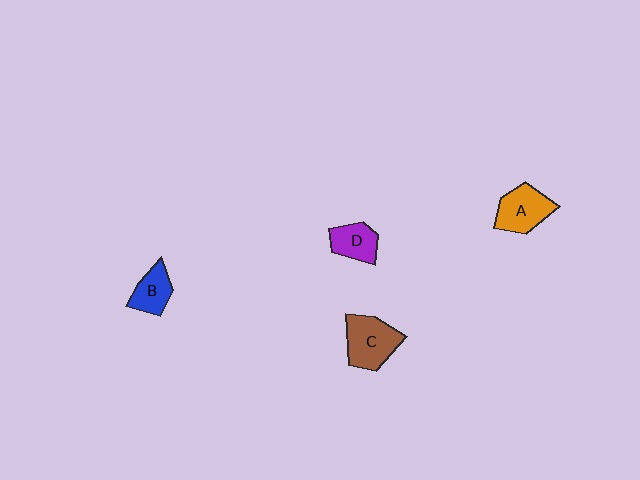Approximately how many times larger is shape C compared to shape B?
Approximately 1.6 times.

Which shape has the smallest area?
Shape B (blue).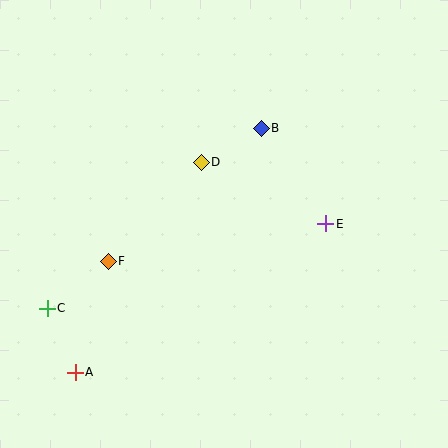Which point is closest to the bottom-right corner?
Point E is closest to the bottom-right corner.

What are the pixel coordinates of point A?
Point A is at (75, 372).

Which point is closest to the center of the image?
Point D at (201, 162) is closest to the center.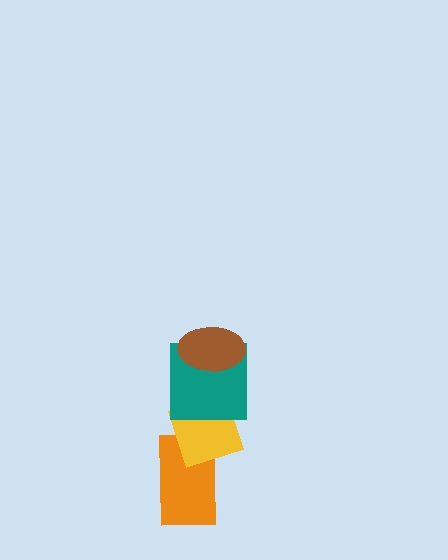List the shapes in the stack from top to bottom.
From top to bottom: the brown ellipse, the teal square, the yellow diamond, the orange rectangle.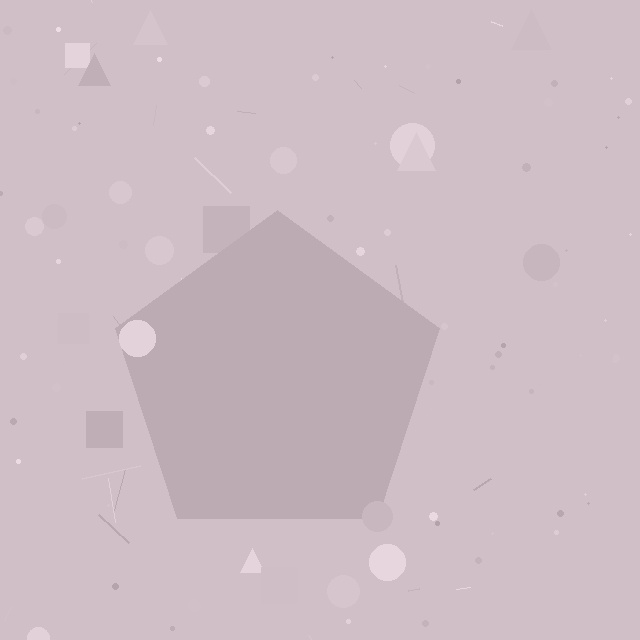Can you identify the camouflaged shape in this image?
The camouflaged shape is a pentagon.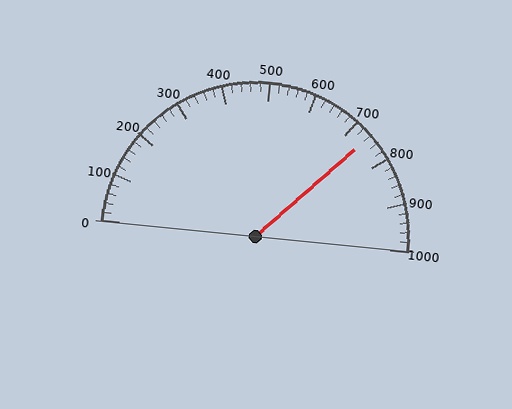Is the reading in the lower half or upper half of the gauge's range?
The reading is in the upper half of the range (0 to 1000).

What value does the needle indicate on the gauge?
The needle indicates approximately 740.